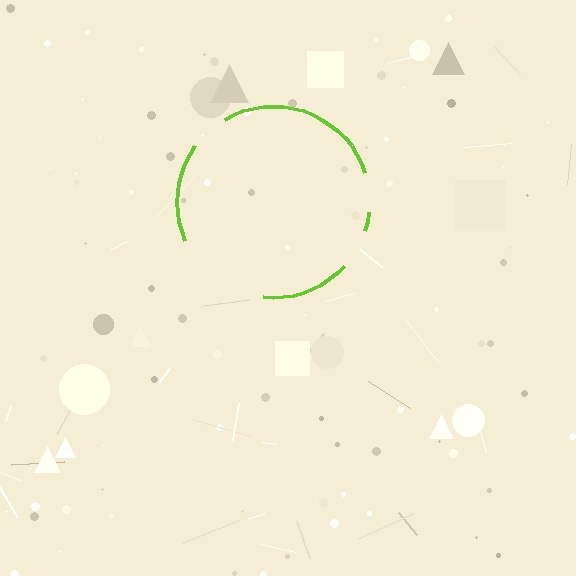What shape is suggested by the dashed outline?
The dashed outline suggests a circle.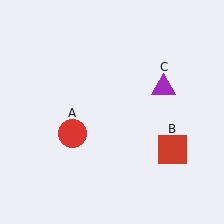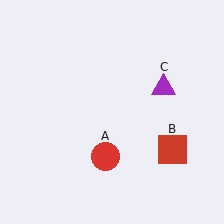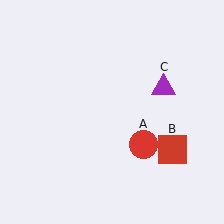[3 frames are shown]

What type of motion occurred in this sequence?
The red circle (object A) rotated counterclockwise around the center of the scene.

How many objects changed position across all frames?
1 object changed position: red circle (object A).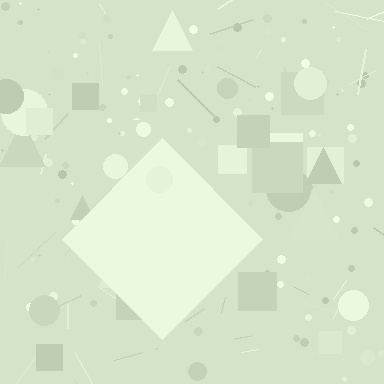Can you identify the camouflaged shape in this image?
The camouflaged shape is a diamond.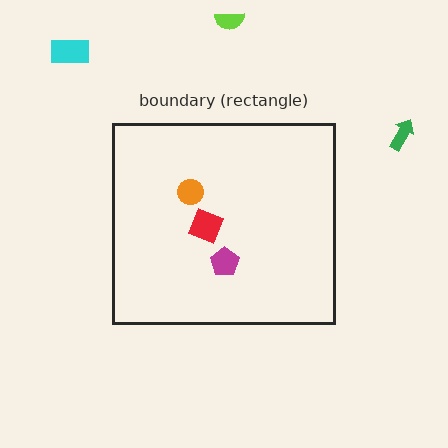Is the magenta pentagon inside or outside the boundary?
Inside.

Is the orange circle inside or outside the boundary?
Inside.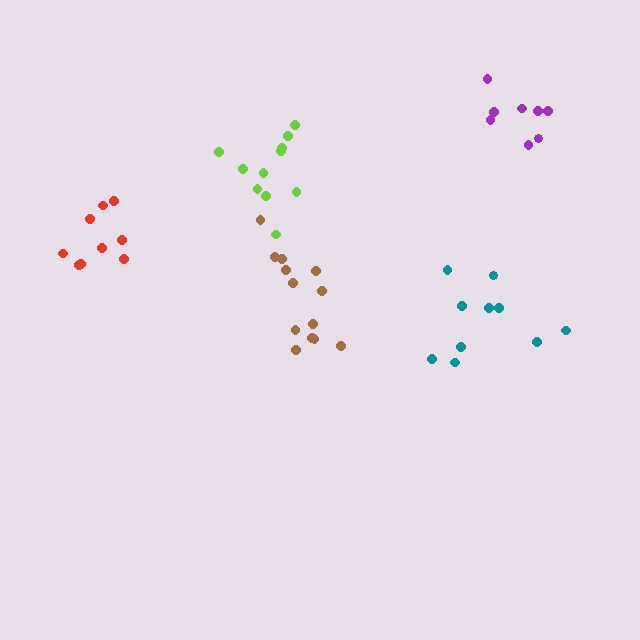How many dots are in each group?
Group 1: 8 dots, Group 2: 10 dots, Group 3: 11 dots, Group 4: 13 dots, Group 5: 9 dots (51 total).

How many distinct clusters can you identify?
There are 5 distinct clusters.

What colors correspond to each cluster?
The clusters are colored: purple, teal, lime, brown, red.